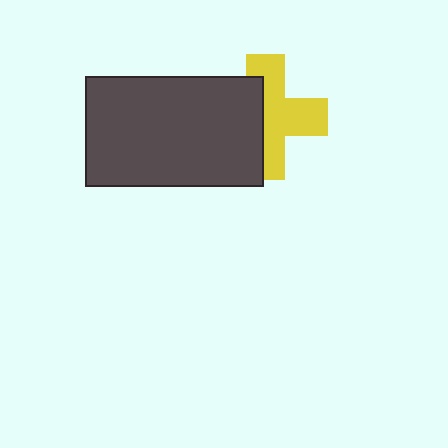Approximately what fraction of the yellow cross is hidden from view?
Roughly 43% of the yellow cross is hidden behind the dark gray rectangle.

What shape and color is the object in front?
The object in front is a dark gray rectangle.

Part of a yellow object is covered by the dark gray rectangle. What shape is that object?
It is a cross.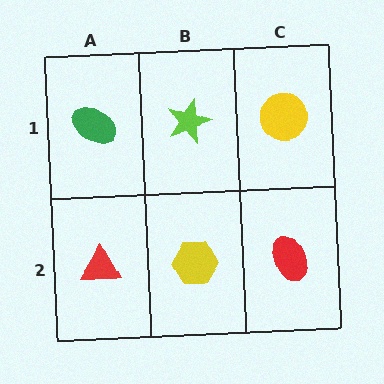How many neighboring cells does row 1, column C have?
2.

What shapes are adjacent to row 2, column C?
A yellow circle (row 1, column C), a yellow hexagon (row 2, column B).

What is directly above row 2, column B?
A lime star.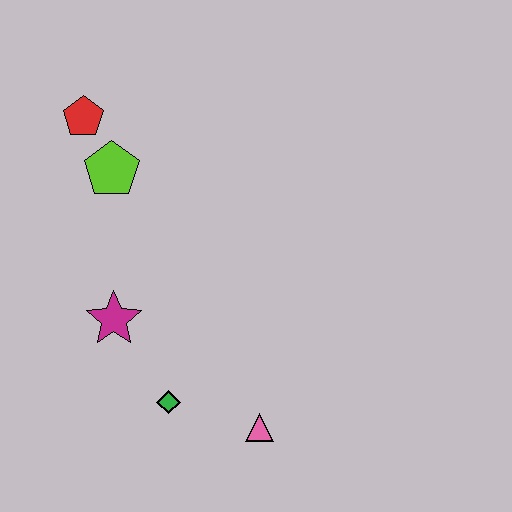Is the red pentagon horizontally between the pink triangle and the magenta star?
No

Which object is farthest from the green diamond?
The red pentagon is farthest from the green diamond.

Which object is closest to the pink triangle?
The green diamond is closest to the pink triangle.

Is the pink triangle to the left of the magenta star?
No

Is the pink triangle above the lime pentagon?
No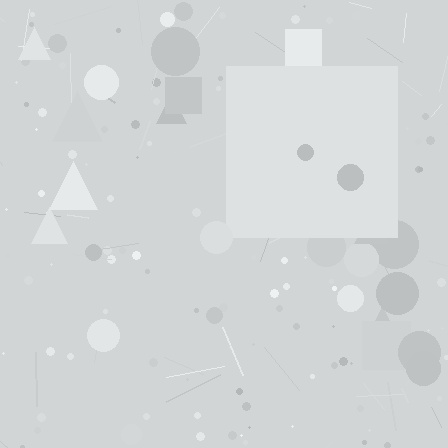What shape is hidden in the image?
A square is hidden in the image.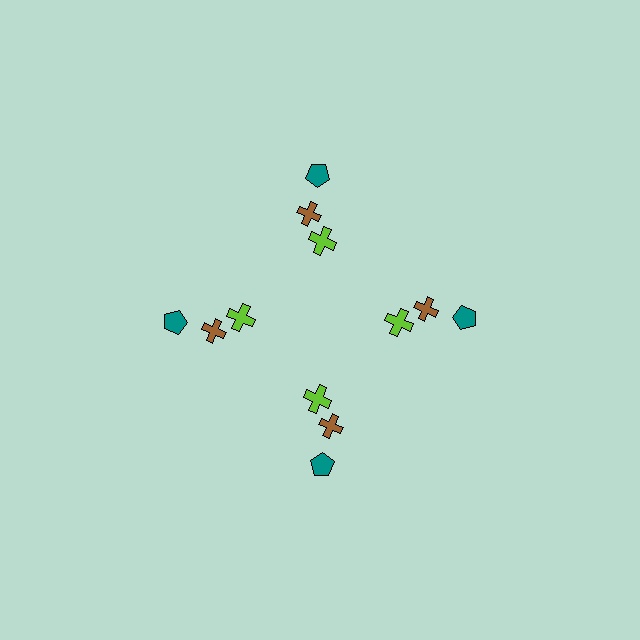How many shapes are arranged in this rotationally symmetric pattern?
There are 12 shapes, arranged in 4 groups of 3.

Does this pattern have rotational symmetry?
Yes, this pattern has 4-fold rotational symmetry. It looks the same after rotating 90 degrees around the center.